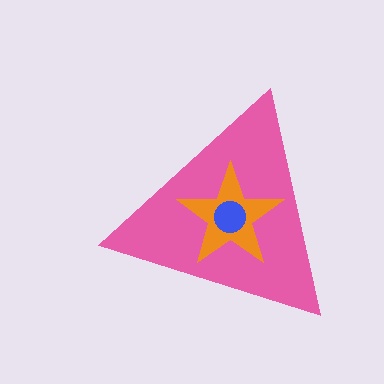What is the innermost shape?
The blue circle.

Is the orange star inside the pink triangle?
Yes.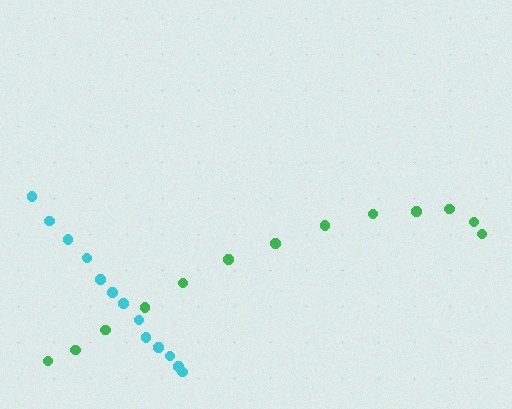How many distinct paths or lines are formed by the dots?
There are 2 distinct paths.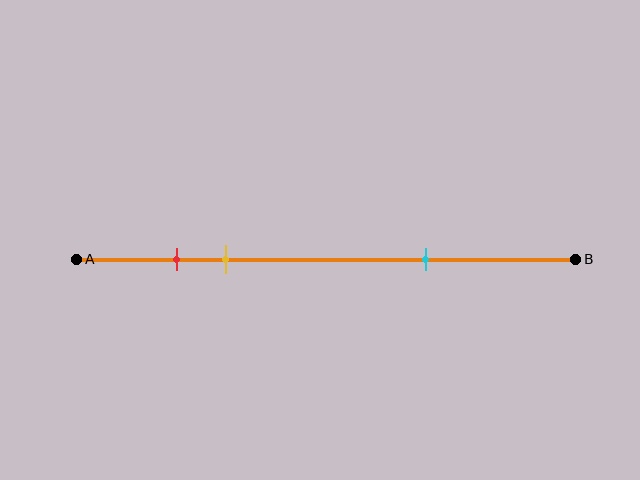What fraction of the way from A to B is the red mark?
The red mark is approximately 20% (0.2) of the way from A to B.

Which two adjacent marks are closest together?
The red and yellow marks are the closest adjacent pair.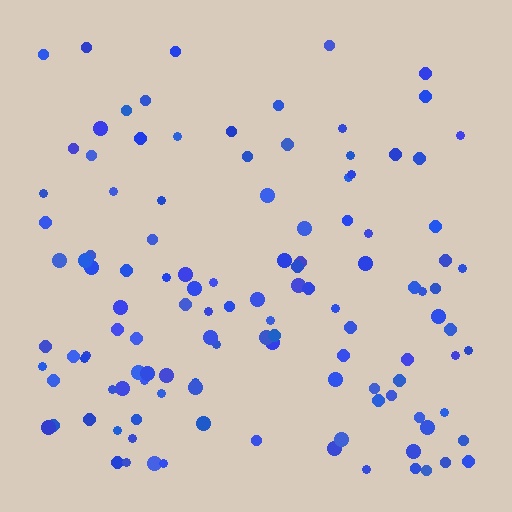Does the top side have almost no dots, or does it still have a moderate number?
Still a moderate number, just noticeably fewer than the bottom.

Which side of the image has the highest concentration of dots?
The bottom.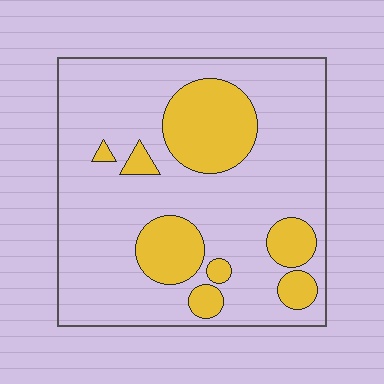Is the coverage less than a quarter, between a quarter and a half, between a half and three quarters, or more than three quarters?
Less than a quarter.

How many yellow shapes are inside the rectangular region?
8.